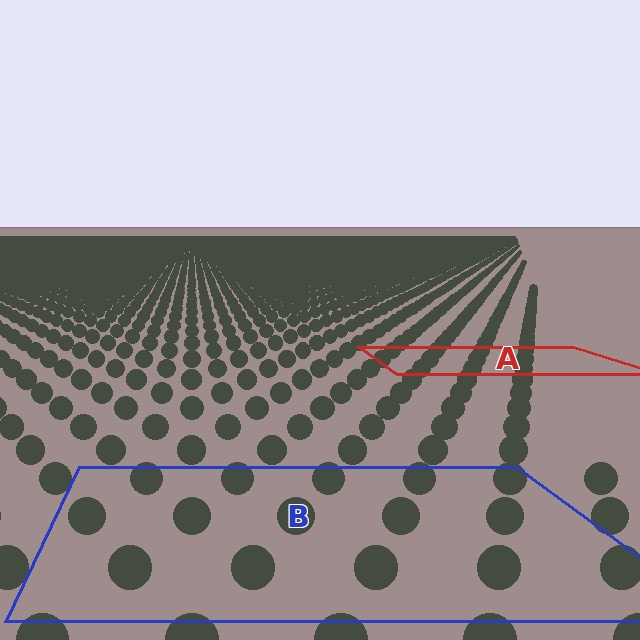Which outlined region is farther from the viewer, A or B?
Region A is farther from the viewer — the texture elements inside it appear smaller and more densely packed.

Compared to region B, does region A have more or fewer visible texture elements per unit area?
Region A has more texture elements per unit area — they are packed more densely because it is farther away.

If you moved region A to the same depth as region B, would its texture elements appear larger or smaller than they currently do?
They would appear larger. At a closer depth, the same texture elements are projected at a bigger on-screen size.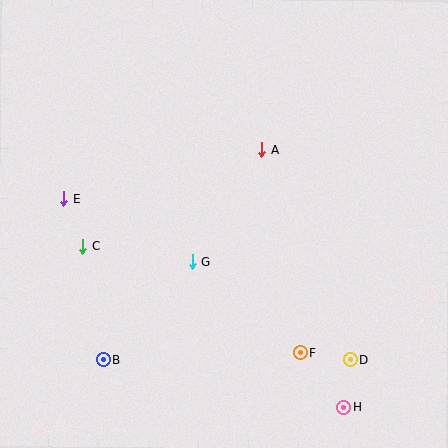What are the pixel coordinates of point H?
Point H is at (344, 407).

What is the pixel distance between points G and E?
The distance between G and E is 143 pixels.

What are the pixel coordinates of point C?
Point C is at (83, 246).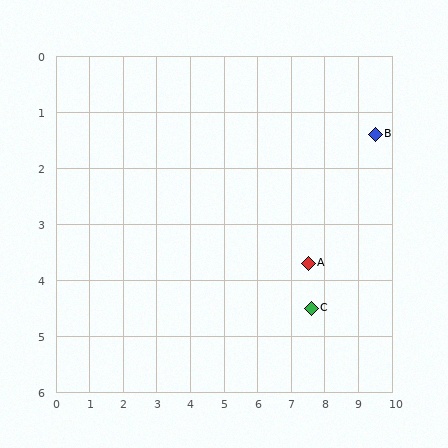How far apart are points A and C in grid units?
Points A and C are about 0.8 grid units apart.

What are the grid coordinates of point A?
Point A is at approximately (7.5, 3.7).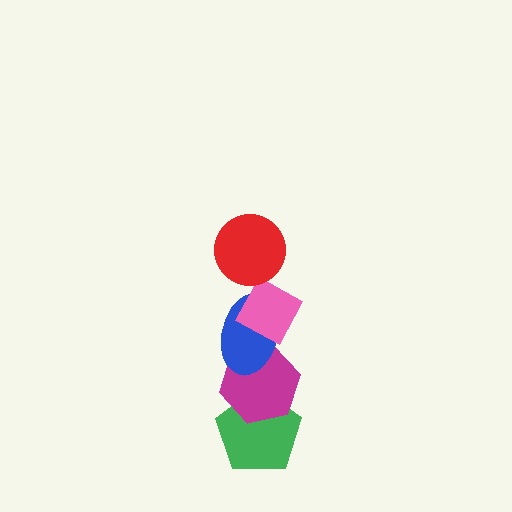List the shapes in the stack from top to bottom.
From top to bottom: the red circle, the pink diamond, the blue ellipse, the magenta hexagon, the green pentagon.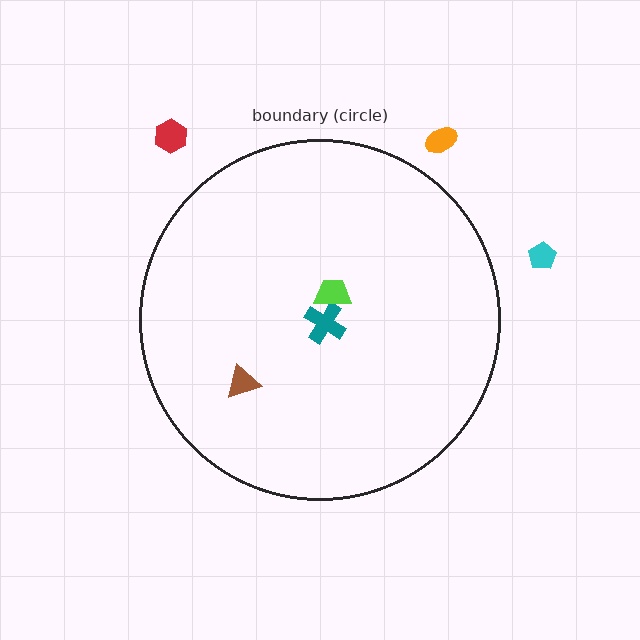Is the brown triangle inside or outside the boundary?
Inside.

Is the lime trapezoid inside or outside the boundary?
Inside.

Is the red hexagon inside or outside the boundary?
Outside.